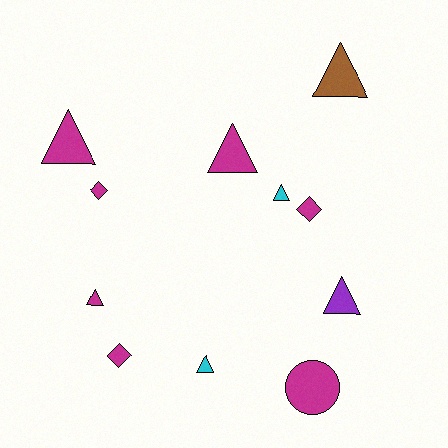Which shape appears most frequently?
Triangle, with 7 objects.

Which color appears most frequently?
Magenta, with 7 objects.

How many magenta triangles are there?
There are 3 magenta triangles.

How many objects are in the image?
There are 11 objects.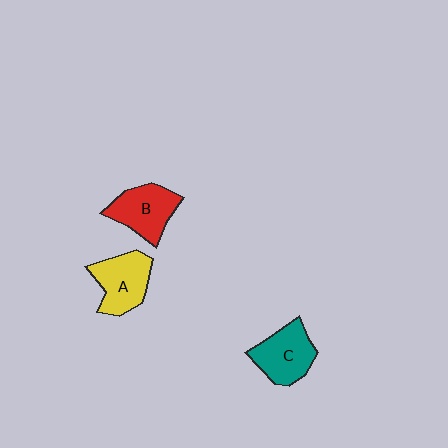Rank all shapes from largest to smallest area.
From largest to smallest: A (yellow), B (red), C (teal).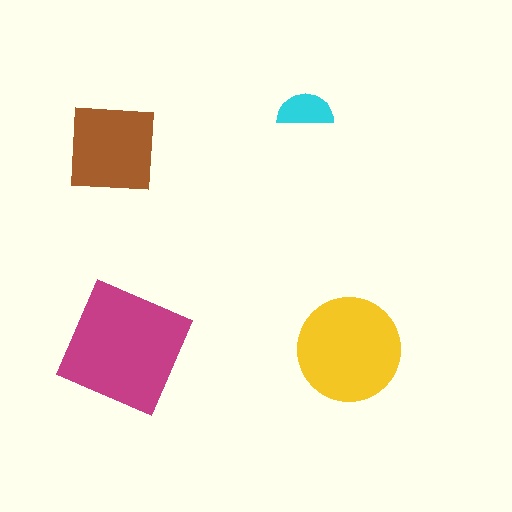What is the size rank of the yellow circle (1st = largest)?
2nd.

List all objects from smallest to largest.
The cyan semicircle, the brown square, the yellow circle, the magenta square.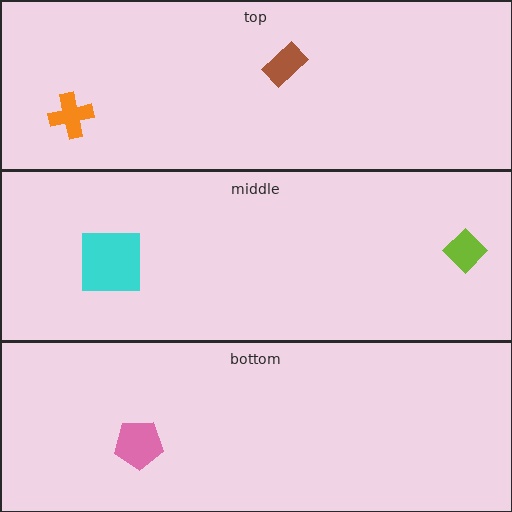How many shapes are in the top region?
2.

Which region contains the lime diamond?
The middle region.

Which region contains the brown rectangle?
The top region.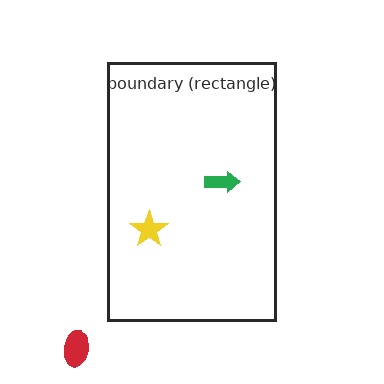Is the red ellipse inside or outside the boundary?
Outside.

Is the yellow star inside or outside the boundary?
Inside.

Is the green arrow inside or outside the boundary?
Inside.